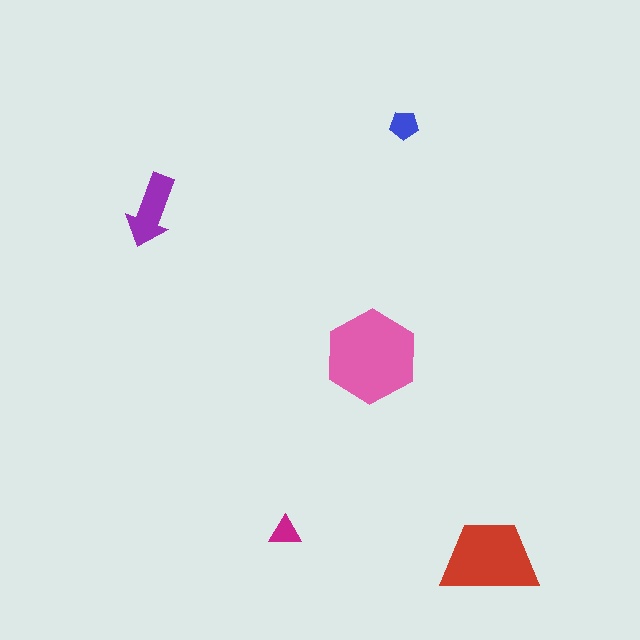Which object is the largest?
The pink hexagon.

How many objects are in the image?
There are 5 objects in the image.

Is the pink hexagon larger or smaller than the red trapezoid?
Larger.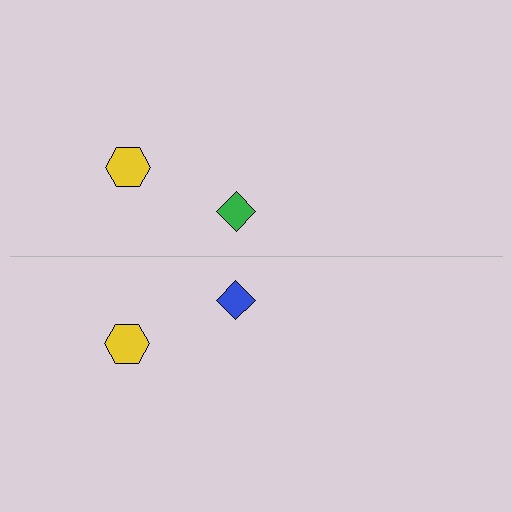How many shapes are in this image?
There are 4 shapes in this image.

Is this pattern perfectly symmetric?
No, the pattern is not perfectly symmetric. The blue diamond on the bottom side breaks the symmetry — its mirror counterpart is green.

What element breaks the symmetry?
The blue diamond on the bottom side breaks the symmetry — its mirror counterpart is green.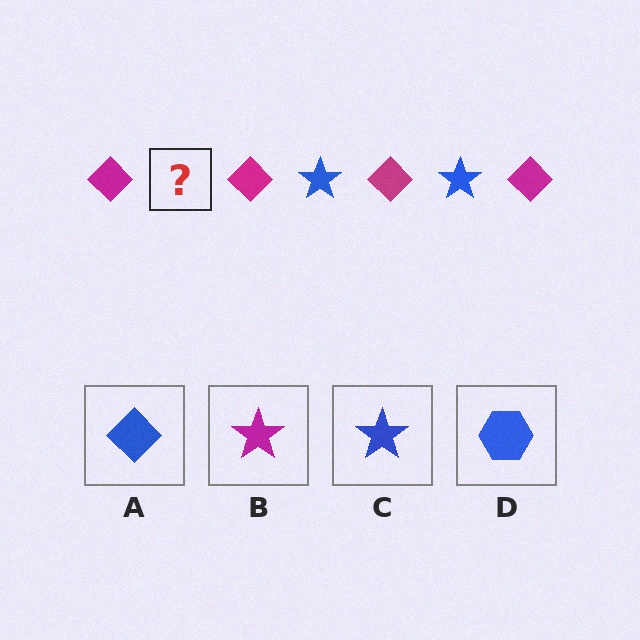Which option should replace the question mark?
Option C.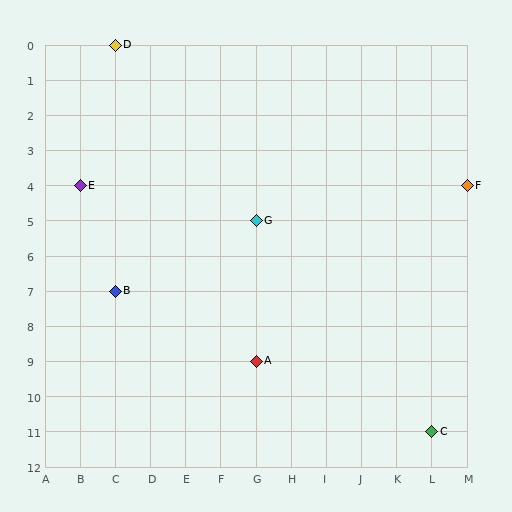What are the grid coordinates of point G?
Point G is at grid coordinates (G, 5).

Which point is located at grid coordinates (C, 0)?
Point D is at (C, 0).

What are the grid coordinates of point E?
Point E is at grid coordinates (B, 4).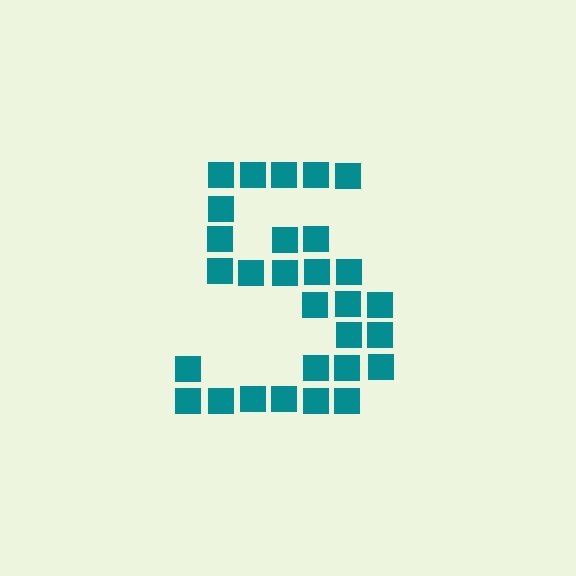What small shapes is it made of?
It is made of small squares.